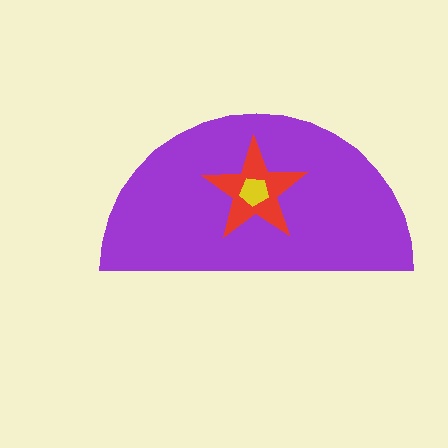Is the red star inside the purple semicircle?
Yes.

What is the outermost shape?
The purple semicircle.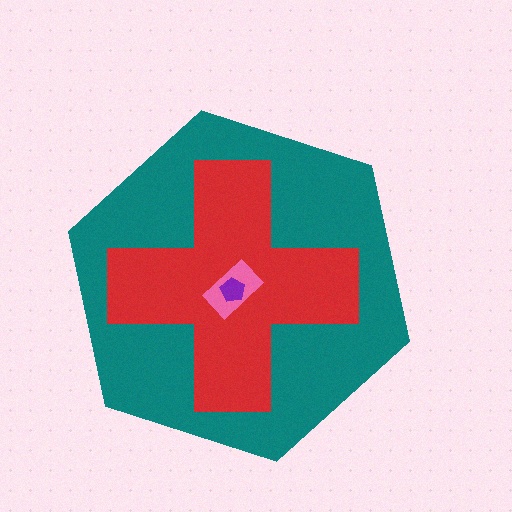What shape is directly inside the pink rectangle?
The purple pentagon.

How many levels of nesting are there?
4.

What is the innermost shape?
The purple pentagon.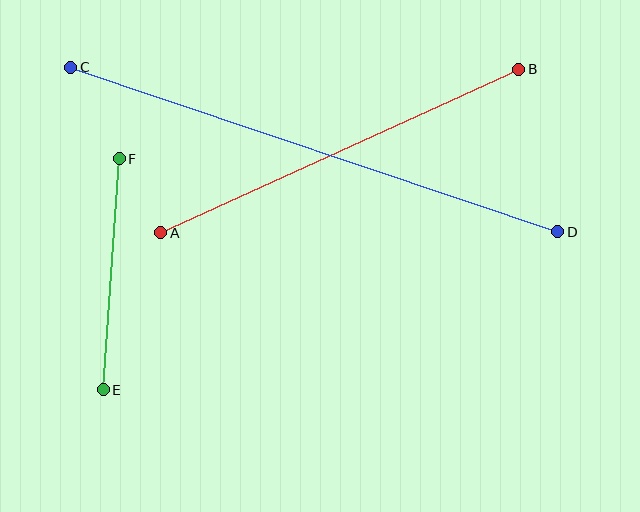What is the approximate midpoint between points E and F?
The midpoint is at approximately (111, 274) pixels.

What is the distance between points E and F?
The distance is approximately 232 pixels.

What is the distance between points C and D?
The distance is approximately 514 pixels.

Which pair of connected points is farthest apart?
Points C and D are farthest apart.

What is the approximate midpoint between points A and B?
The midpoint is at approximately (340, 151) pixels.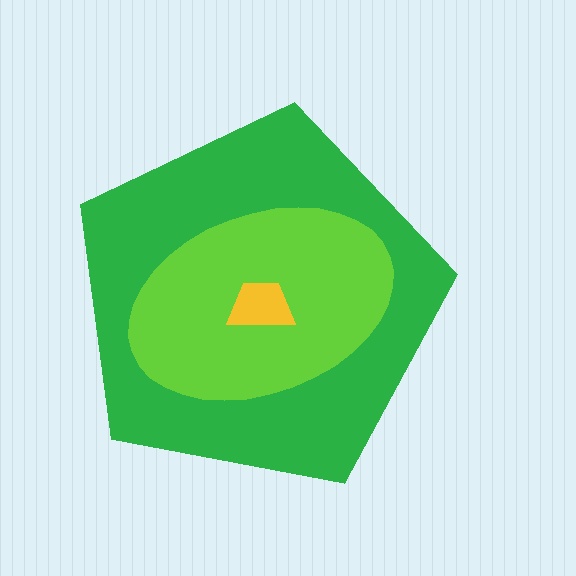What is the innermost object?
The yellow trapezoid.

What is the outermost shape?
The green pentagon.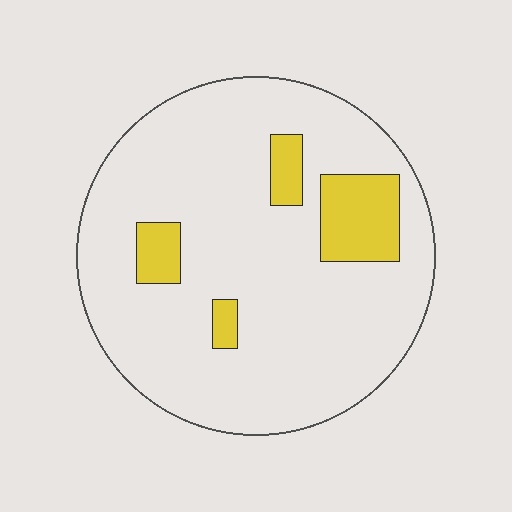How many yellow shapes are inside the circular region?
4.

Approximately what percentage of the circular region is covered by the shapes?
Approximately 15%.